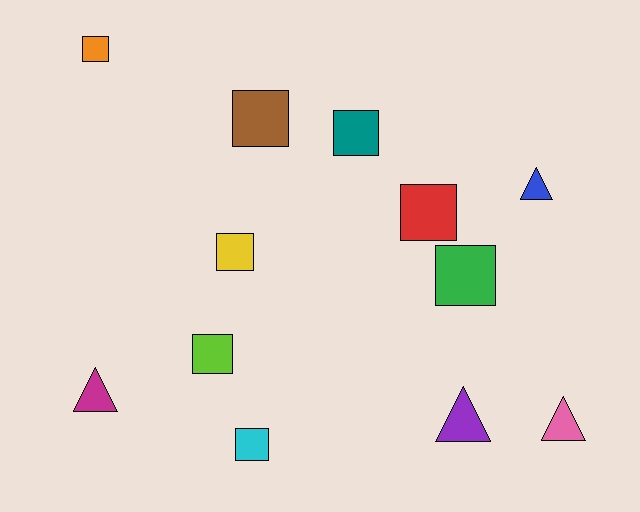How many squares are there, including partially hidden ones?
There are 8 squares.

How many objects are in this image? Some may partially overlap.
There are 12 objects.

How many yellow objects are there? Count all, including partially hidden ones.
There is 1 yellow object.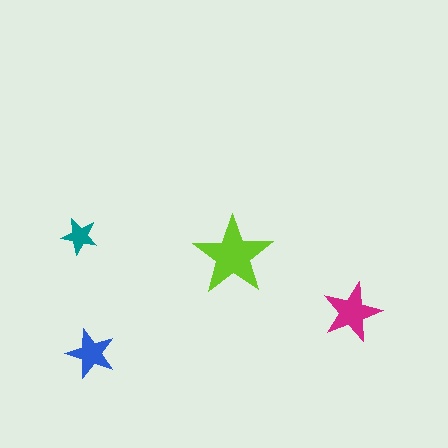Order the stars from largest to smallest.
the lime one, the magenta one, the blue one, the teal one.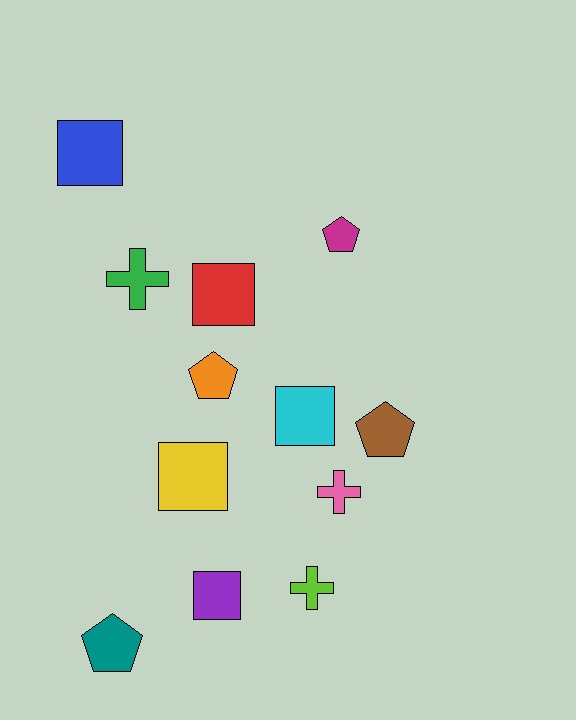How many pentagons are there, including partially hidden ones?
There are 4 pentagons.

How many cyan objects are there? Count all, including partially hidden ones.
There is 1 cyan object.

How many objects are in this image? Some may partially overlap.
There are 12 objects.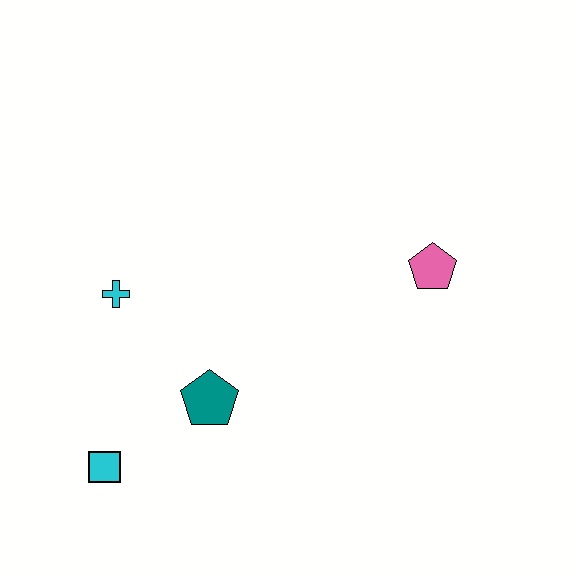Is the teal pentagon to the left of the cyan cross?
No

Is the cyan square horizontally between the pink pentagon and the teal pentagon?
No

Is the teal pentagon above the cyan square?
Yes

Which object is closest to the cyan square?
The teal pentagon is closest to the cyan square.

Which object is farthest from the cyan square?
The pink pentagon is farthest from the cyan square.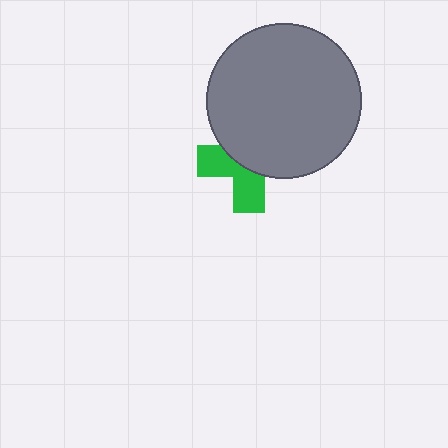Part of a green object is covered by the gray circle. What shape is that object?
It is a cross.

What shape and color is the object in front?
The object in front is a gray circle.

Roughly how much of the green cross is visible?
A small part of it is visible (roughly 43%).